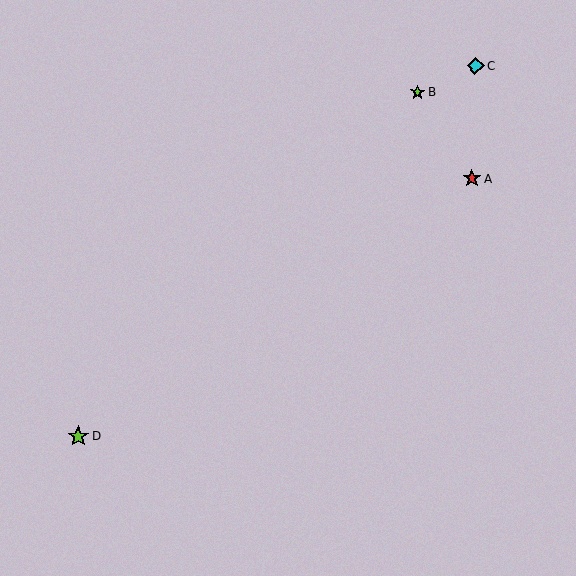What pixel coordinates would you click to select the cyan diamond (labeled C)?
Click at (475, 66) to select the cyan diamond C.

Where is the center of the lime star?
The center of the lime star is at (78, 436).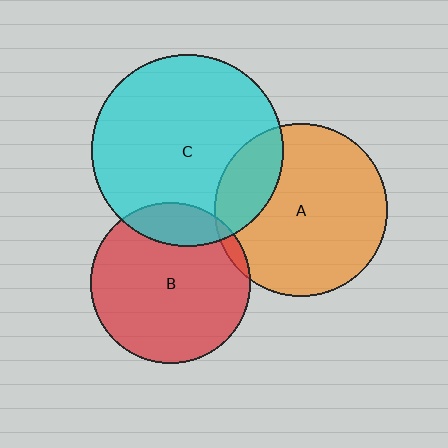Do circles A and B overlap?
Yes.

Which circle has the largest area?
Circle C (cyan).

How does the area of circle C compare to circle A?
Approximately 1.2 times.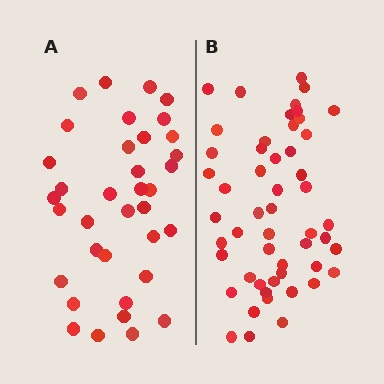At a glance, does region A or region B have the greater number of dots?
Region B (the right region) has more dots.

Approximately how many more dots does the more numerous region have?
Region B has approximately 15 more dots than region A.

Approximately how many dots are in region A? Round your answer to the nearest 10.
About 40 dots. (The exact count is 36, which rounds to 40.)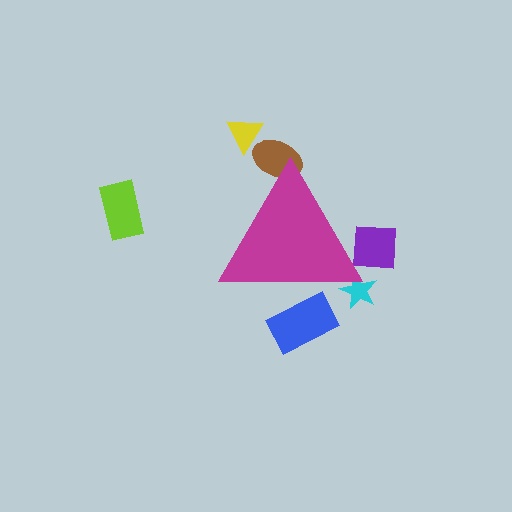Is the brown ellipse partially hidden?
Yes, the brown ellipse is partially hidden behind the magenta triangle.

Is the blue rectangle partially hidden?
Yes, the blue rectangle is partially hidden behind the magenta triangle.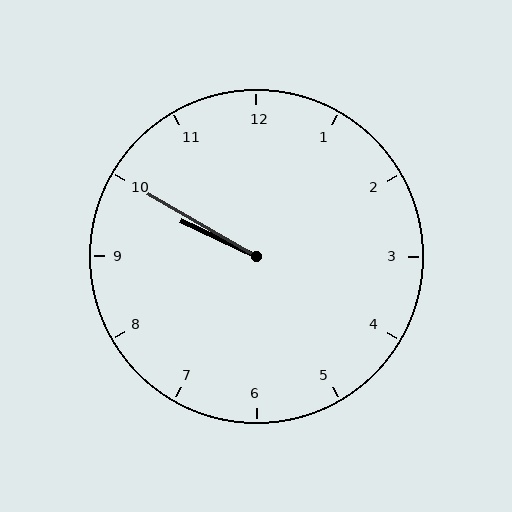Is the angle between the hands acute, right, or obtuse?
It is acute.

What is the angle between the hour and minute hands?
Approximately 5 degrees.